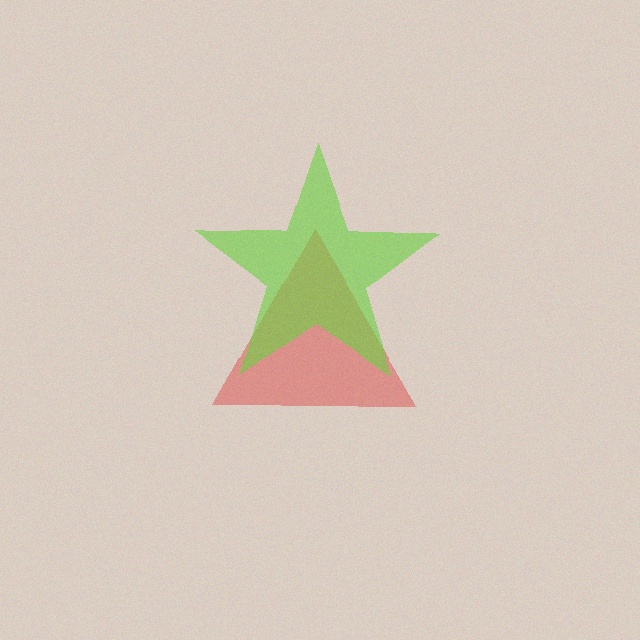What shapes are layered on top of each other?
The layered shapes are: a red triangle, a lime star.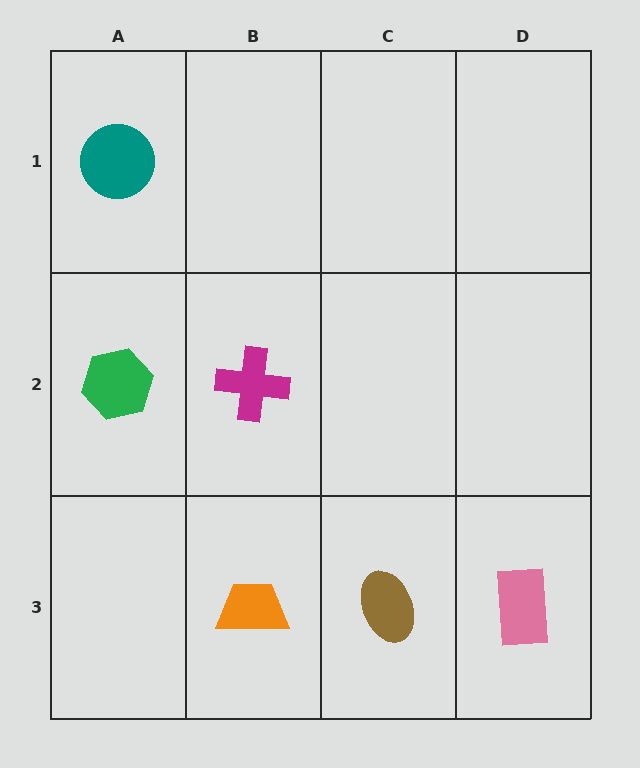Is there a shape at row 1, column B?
No, that cell is empty.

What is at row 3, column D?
A pink rectangle.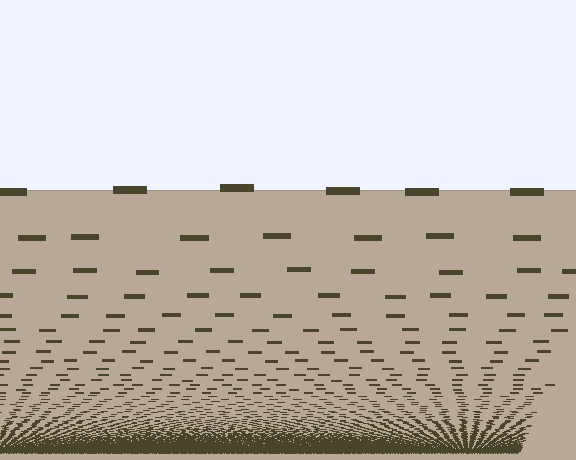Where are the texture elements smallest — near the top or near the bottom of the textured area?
Near the bottom.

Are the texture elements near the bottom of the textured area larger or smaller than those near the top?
Smaller. The gradient is inverted — elements near the bottom are smaller and denser.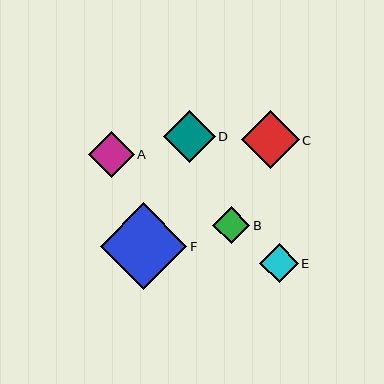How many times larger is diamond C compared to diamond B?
Diamond C is approximately 1.5 times the size of diamond B.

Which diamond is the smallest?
Diamond B is the smallest with a size of approximately 38 pixels.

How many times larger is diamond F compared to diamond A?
Diamond F is approximately 1.9 times the size of diamond A.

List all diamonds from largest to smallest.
From largest to smallest: F, C, D, A, E, B.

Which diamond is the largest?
Diamond F is the largest with a size of approximately 87 pixels.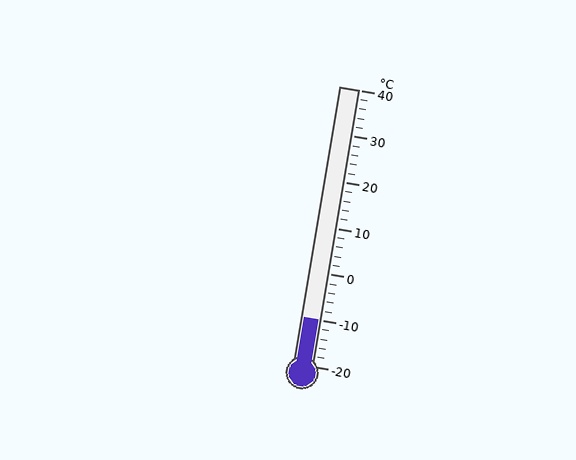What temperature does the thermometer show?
The thermometer shows approximately -10°C.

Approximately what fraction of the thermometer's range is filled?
The thermometer is filled to approximately 15% of its range.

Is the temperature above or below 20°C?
The temperature is below 20°C.